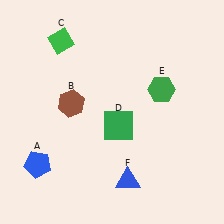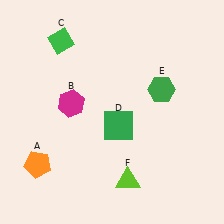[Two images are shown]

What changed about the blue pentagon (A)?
In Image 1, A is blue. In Image 2, it changed to orange.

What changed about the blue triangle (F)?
In Image 1, F is blue. In Image 2, it changed to lime.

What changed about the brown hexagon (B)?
In Image 1, B is brown. In Image 2, it changed to magenta.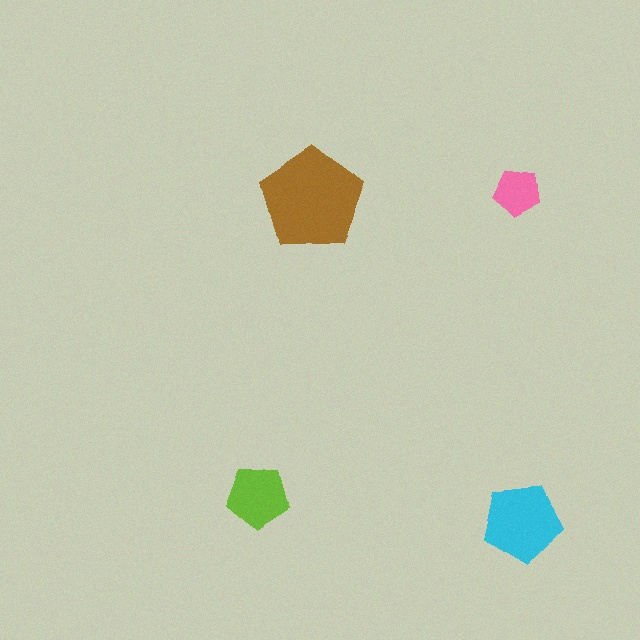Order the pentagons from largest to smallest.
the brown one, the cyan one, the lime one, the pink one.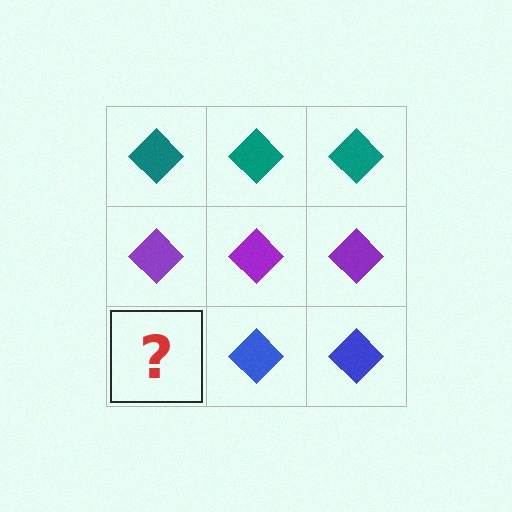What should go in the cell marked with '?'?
The missing cell should contain a blue diamond.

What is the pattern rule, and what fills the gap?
The rule is that each row has a consistent color. The gap should be filled with a blue diamond.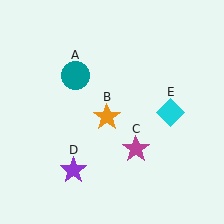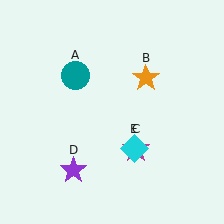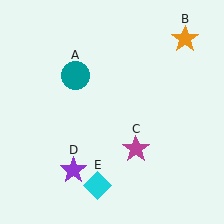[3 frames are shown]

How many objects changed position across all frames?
2 objects changed position: orange star (object B), cyan diamond (object E).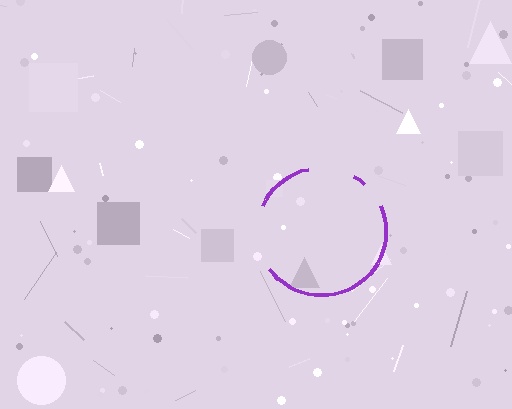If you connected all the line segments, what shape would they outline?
They would outline a circle.